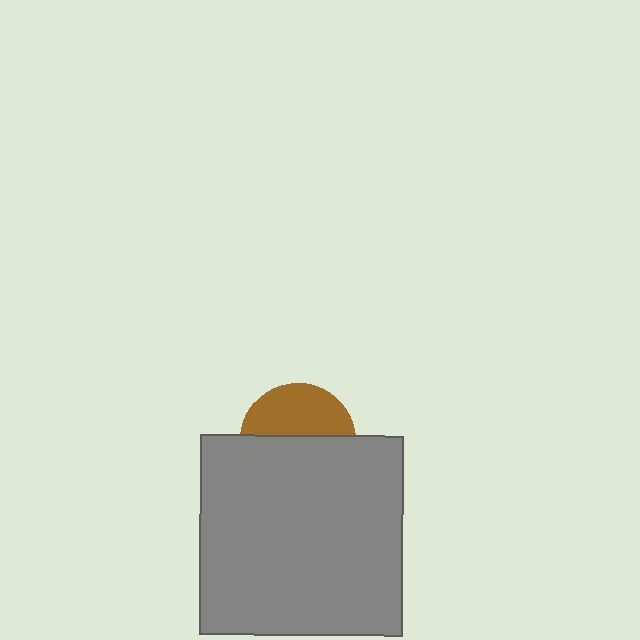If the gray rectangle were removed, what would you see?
You would see the complete brown circle.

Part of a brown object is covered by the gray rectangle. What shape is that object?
It is a circle.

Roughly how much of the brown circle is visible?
A small part of it is visible (roughly 44%).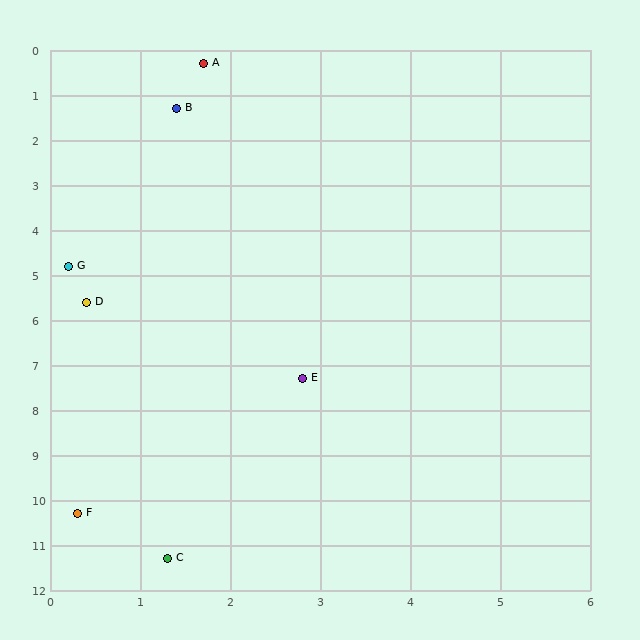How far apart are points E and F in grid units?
Points E and F are about 3.9 grid units apart.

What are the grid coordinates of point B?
Point B is at approximately (1.4, 1.3).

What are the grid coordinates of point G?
Point G is at approximately (0.2, 4.8).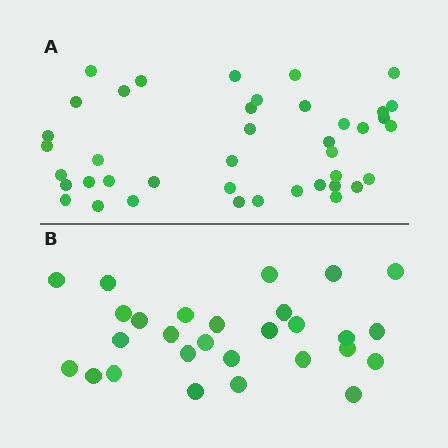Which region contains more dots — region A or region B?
Region A (the top region) has more dots.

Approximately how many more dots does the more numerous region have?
Region A has approximately 15 more dots than region B.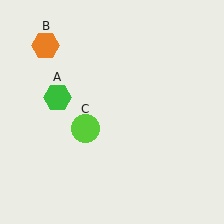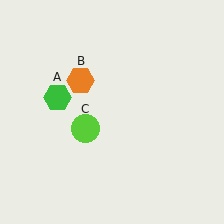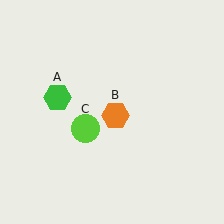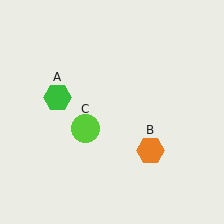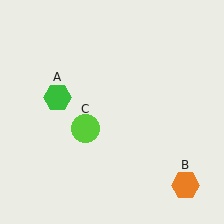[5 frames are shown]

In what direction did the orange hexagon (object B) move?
The orange hexagon (object B) moved down and to the right.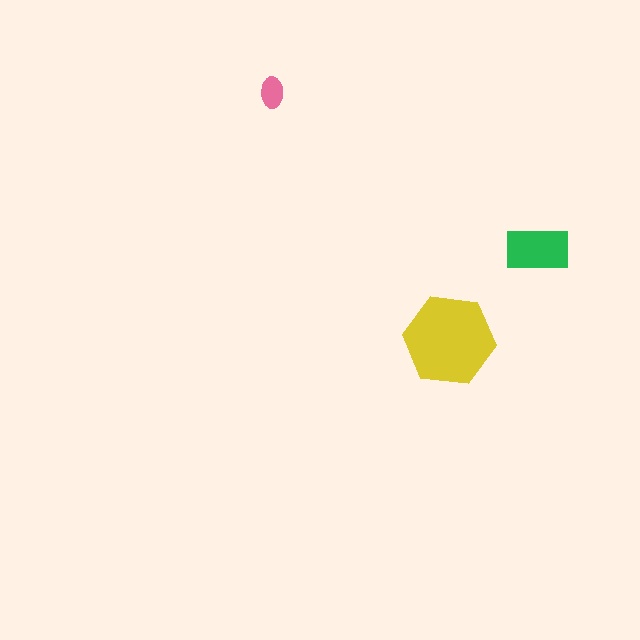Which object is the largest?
The yellow hexagon.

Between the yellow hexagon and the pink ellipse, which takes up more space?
The yellow hexagon.